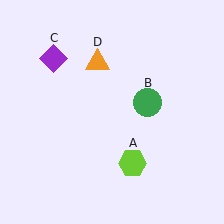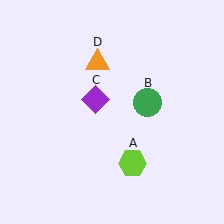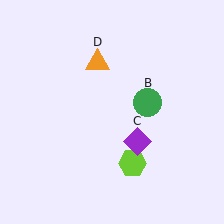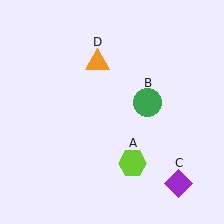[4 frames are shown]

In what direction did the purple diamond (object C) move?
The purple diamond (object C) moved down and to the right.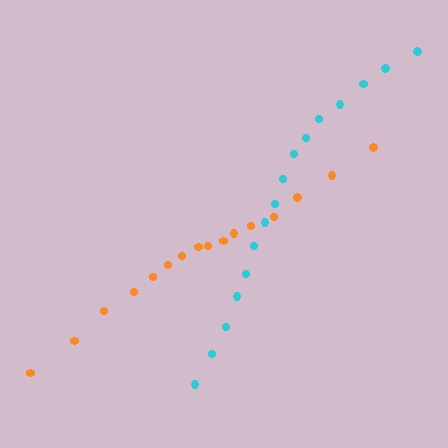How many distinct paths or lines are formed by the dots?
There are 2 distinct paths.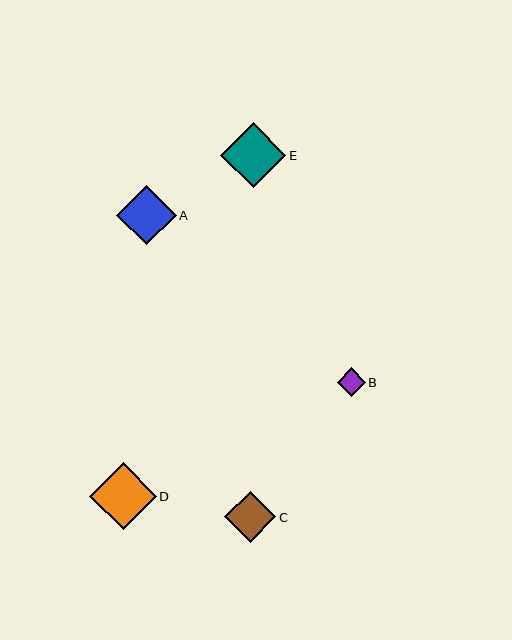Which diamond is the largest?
Diamond D is the largest with a size of approximately 66 pixels.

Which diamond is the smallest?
Diamond B is the smallest with a size of approximately 28 pixels.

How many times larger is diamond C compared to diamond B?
Diamond C is approximately 1.8 times the size of diamond B.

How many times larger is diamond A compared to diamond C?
Diamond A is approximately 1.2 times the size of diamond C.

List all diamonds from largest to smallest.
From largest to smallest: D, E, A, C, B.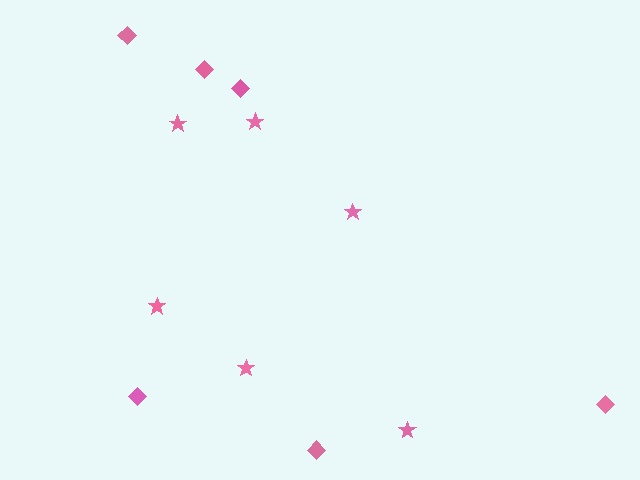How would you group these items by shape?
There are 2 groups: one group of diamonds (6) and one group of stars (6).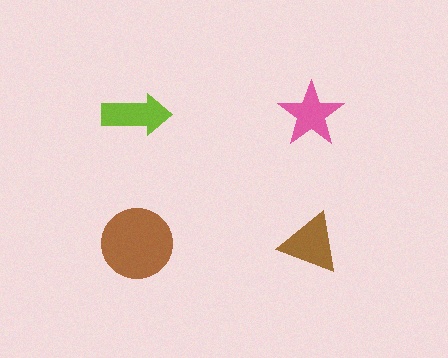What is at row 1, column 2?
A pink star.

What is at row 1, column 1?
A lime arrow.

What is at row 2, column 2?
A brown triangle.